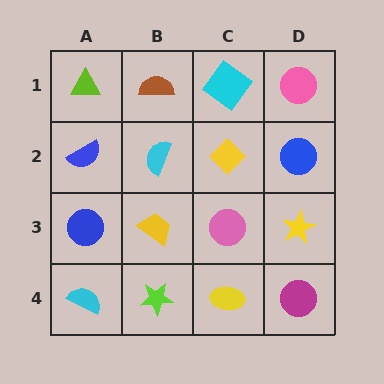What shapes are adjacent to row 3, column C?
A yellow diamond (row 2, column C), a yellow ellipse (row 4, column C), a yellow trapezoid (row 3, column B), a yellow star (row 3, column D).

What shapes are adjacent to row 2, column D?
A pink circle (row 1, column D), a yellow star (row 3, column D), a yellow diamond (row 2, column C).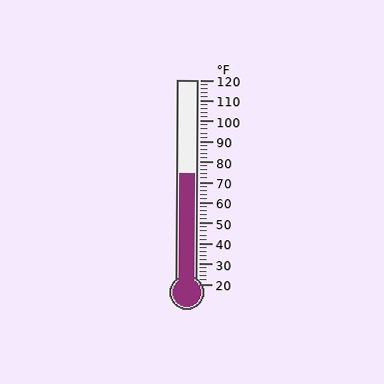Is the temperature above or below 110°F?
The temperature is below 110°F.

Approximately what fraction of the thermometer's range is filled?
The thermometer is filled to approximately 55% of its range.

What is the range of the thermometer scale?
The thermometer scale ranges from 20°F to 120°F.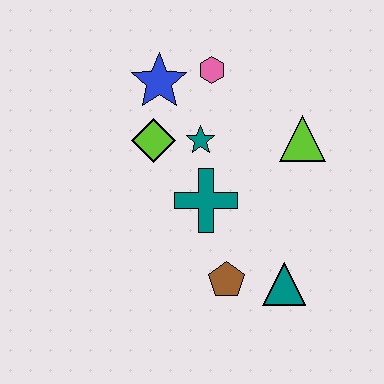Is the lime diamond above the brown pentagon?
Yes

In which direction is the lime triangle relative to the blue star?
The lime triangle is to the right of the blue star.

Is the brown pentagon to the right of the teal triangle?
No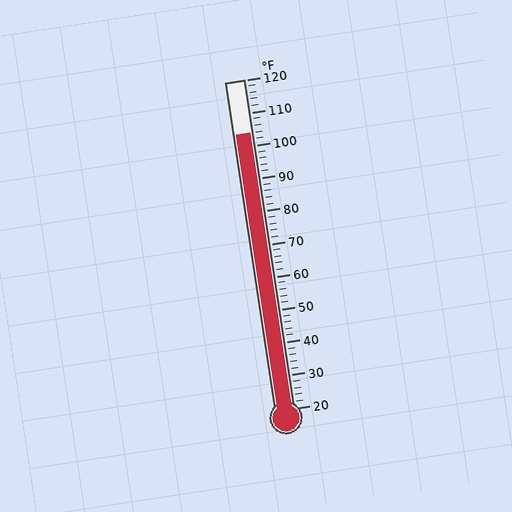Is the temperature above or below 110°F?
The temperature is below 110°F.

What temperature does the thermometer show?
The thermometer shows approximately 104°F.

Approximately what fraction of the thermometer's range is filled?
The thermometer is filled to approximately 85% of its range.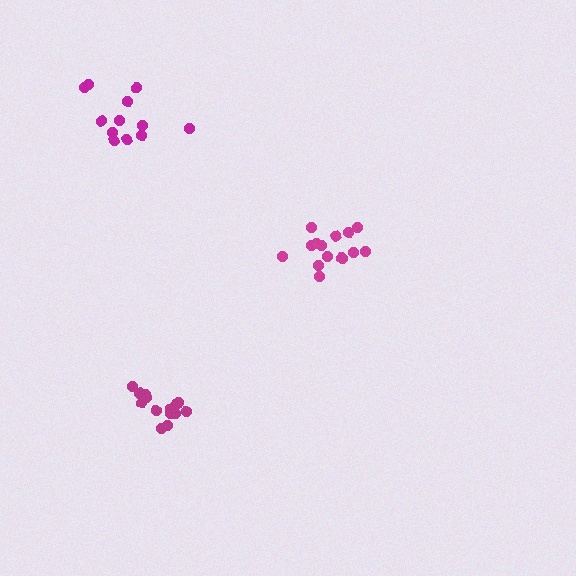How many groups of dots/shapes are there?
There are 3 groups.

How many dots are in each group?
Group 1: 14 dots, Group 2: 12 dots, Group 3: 15 dots (41 total).